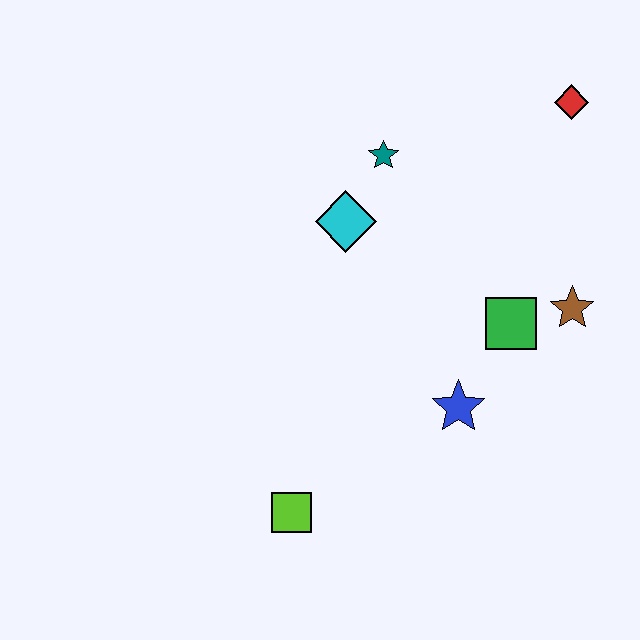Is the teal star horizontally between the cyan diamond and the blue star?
Yes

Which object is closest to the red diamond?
The teal star is closest to the red diamond.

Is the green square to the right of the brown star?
No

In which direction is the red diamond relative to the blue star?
The red diamond is above the blue star.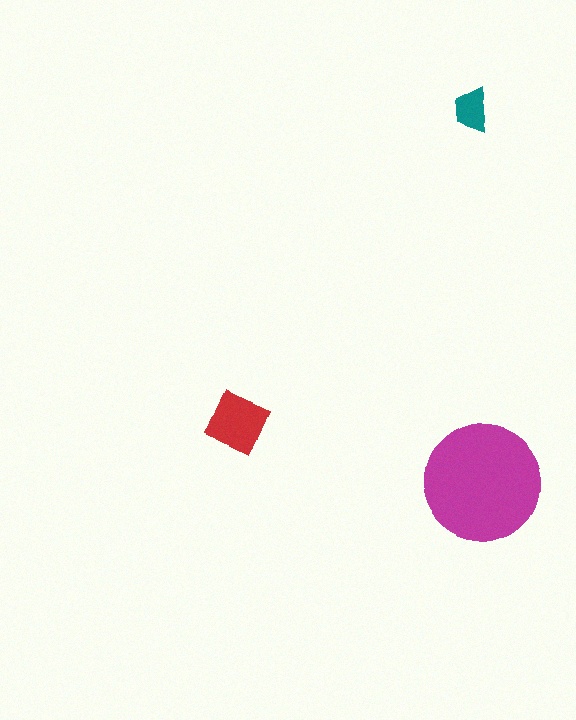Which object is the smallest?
The teal trapezoid.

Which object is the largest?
The magenta circle.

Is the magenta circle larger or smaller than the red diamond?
Larger.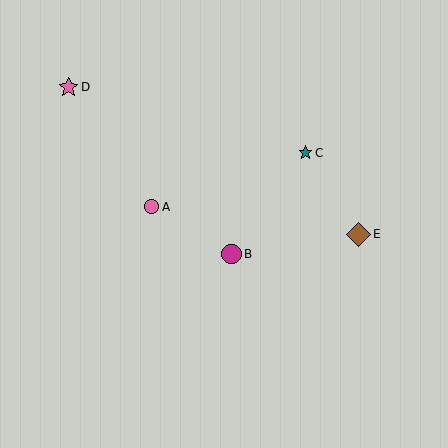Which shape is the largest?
The brown diamond (labeled E) is the largest.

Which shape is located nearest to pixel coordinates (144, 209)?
The pink circle (labeled A) at (152, 207) is nearest to that location.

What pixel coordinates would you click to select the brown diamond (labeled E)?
Click at (358, 234) to select the brown diamond E.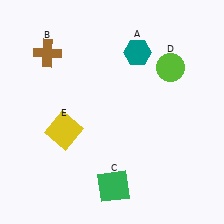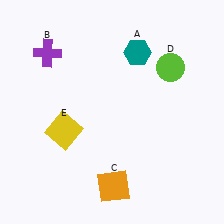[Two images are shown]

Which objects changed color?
B changed from brown to purple. C changed from green to orange.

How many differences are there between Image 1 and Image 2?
There are 2 differences between the two images.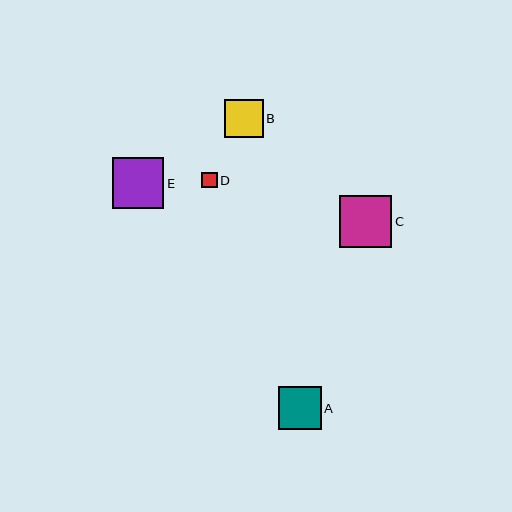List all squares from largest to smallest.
From largest to smallest: C, E, A, B, D.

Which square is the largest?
Square C is the largest with a size of approximately 52 pixels.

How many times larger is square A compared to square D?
Square A is approximately 2.7 times the size of square D.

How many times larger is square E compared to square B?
Square E is approximately 1.3 times the size of square B.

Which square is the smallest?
Square D is the smallest with a size of approximately 16 pixels.